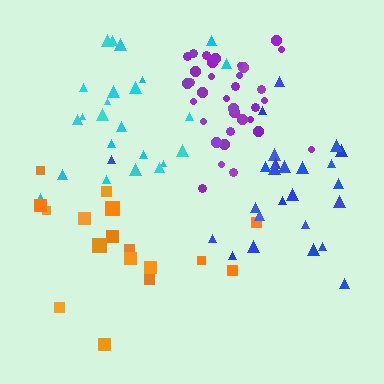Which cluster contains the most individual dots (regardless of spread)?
Purple (34).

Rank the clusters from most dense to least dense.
purple, blue, cyan, orange.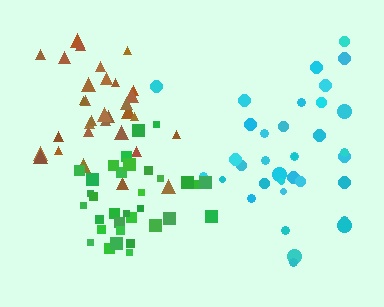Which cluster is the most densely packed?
Green.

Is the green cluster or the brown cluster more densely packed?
Green.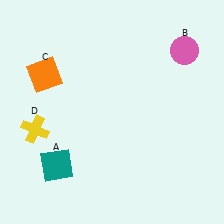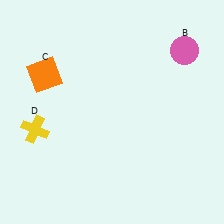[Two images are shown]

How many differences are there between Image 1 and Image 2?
There is 1 difference between the two images.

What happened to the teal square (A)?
The teal square (A) was removed in Image 2. It was in the bottom-left area of Image 1.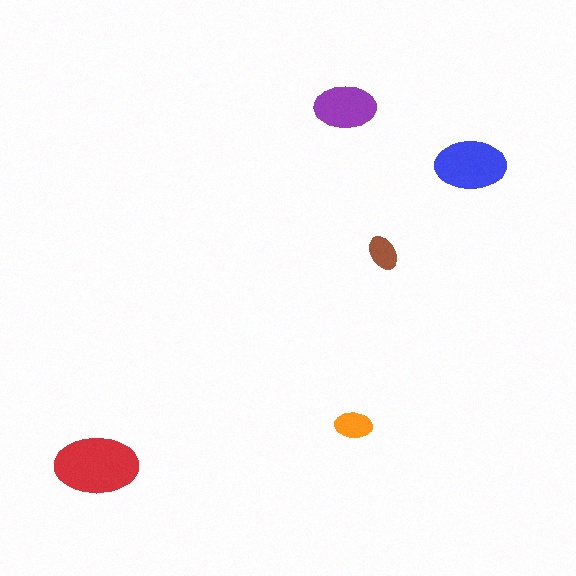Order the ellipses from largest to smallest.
the red one, the blue one, the purple one, the orange one, the brown one.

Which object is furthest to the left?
The red ellipse is leftmost.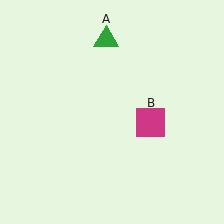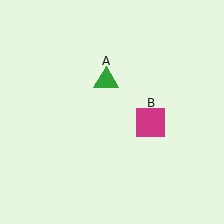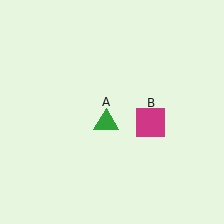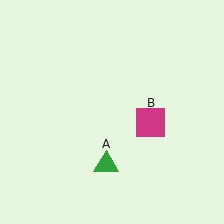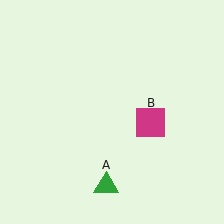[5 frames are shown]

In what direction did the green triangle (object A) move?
The green triangle (object A) moved down.